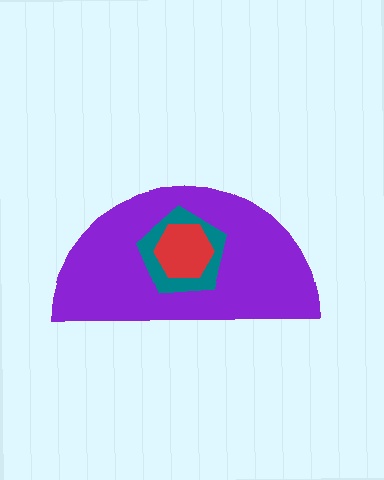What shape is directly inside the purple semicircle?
The teal pentagon.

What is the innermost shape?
The red hexagon.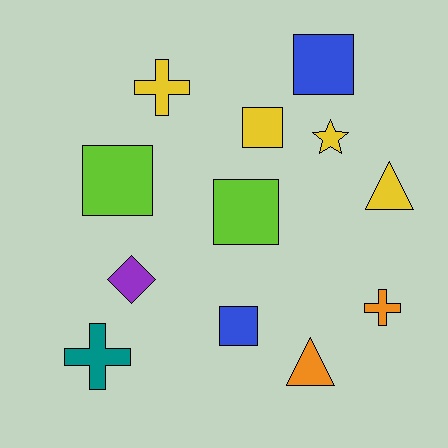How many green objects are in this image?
There are no green objects.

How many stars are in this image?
There is 1 star.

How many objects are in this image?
There are 12 objects.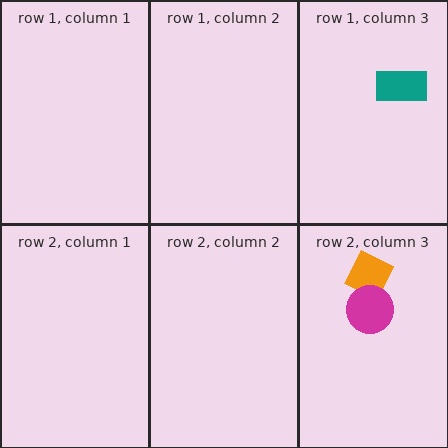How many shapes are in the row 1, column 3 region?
1.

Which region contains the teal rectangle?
The row 1, column 3 region.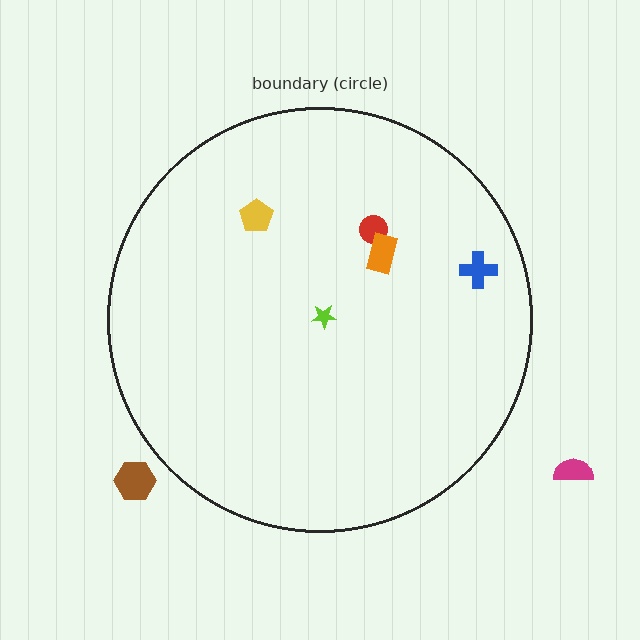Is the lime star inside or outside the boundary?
Inside.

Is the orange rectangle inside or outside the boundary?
Inside.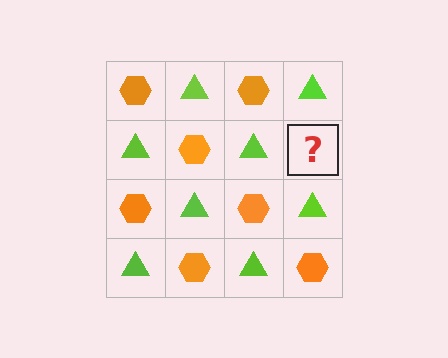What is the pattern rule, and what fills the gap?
The rule is that it alternates orange hexagon and lime triangle in a checkerboard pattern. The gap should be filled with an orange hexagon.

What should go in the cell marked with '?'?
The missing cell should contain an orange hexagon.